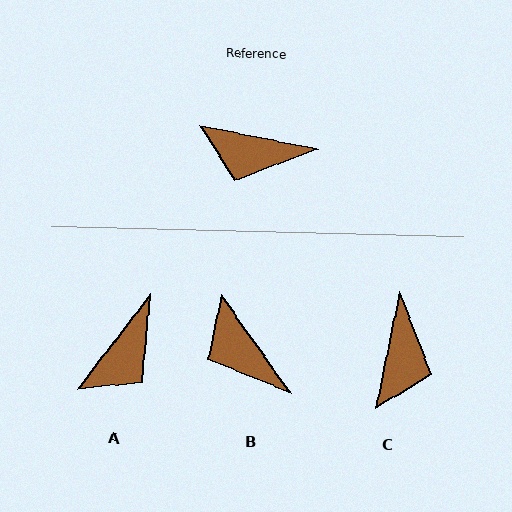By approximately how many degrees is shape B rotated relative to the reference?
Approximately 43 degrees clockwise.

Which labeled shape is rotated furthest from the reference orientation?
C, about 90 degrees away.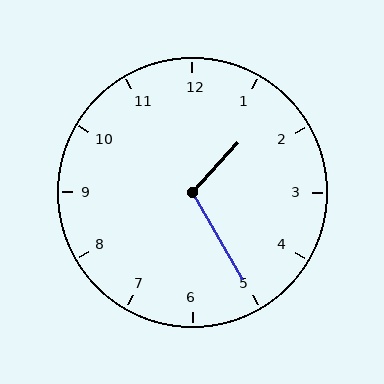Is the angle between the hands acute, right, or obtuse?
It is obtuse.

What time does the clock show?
1:25.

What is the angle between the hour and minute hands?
Approximately 108 degrees.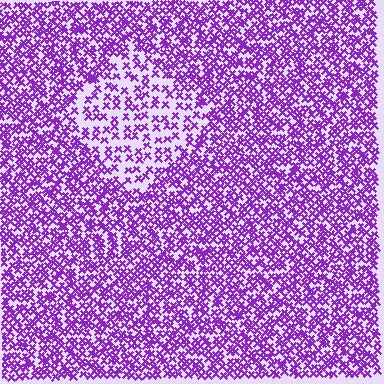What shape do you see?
I see a diamond.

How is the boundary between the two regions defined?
The boundary is defined by a change in element density (approximately 2.1x ratio). All elements are the same color, size, and shape.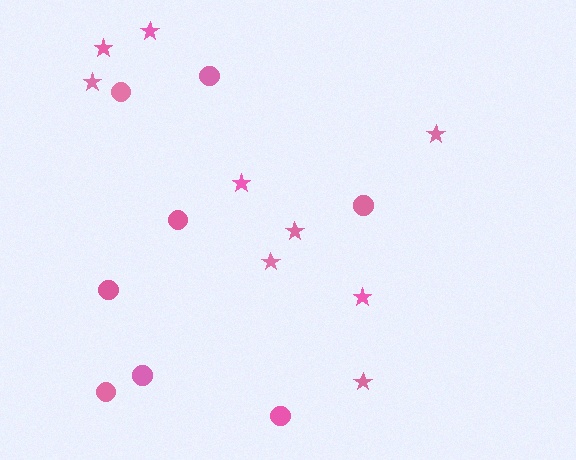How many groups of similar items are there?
There are 2 groups: one group of circles (8) and one group of stars (9).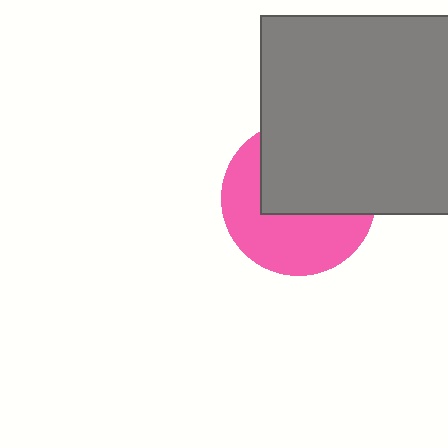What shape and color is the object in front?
The object in front is a gray square.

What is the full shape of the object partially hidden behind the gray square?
The partially hidden object is a pink circle.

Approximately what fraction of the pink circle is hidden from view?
Roughly 51% of the pink circle is hidden behind the gray square.